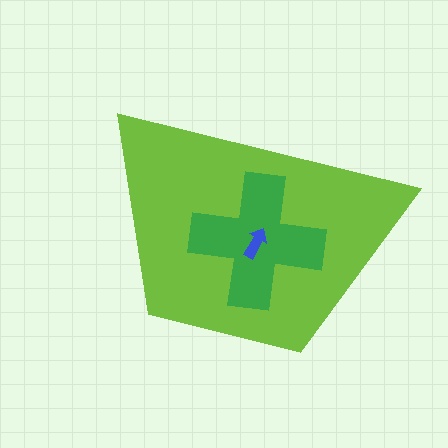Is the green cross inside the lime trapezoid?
Yes.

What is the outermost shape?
The lime trapezoid.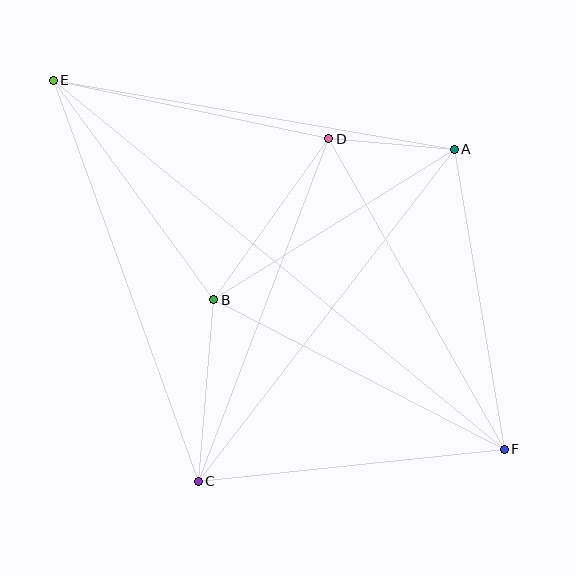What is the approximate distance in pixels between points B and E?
The distance between B and E is approximately 272 pixels.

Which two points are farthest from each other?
Points E and F are farthest from each other.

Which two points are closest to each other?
Points A and D are closest to each other.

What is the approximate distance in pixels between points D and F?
The distance between D and F is approximately 357 pixels.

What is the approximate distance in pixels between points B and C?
The distance between B and C is approximately 182 pixels.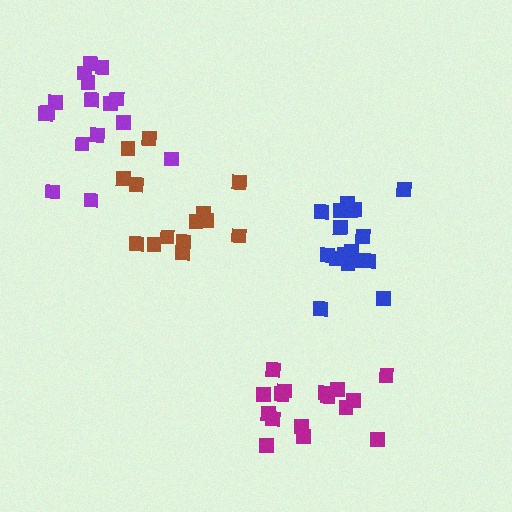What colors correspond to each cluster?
The clusters are colored: brown, purple, magenta, blue.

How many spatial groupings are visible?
There are 4 spatial groupings.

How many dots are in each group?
Group 1: 14 dots, Group 2: 16 dots, Group 3: 16 dots, Group 4: 17 dots (63 total).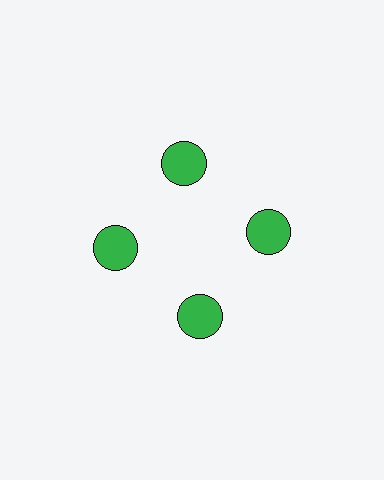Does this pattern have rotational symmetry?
Yes, this pattern has 4-fold rotational symmetry. It looks the same after rotating 90 degrees around the center.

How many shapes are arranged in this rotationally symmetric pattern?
There are 4 shapes, arranged in 4 groups of 1.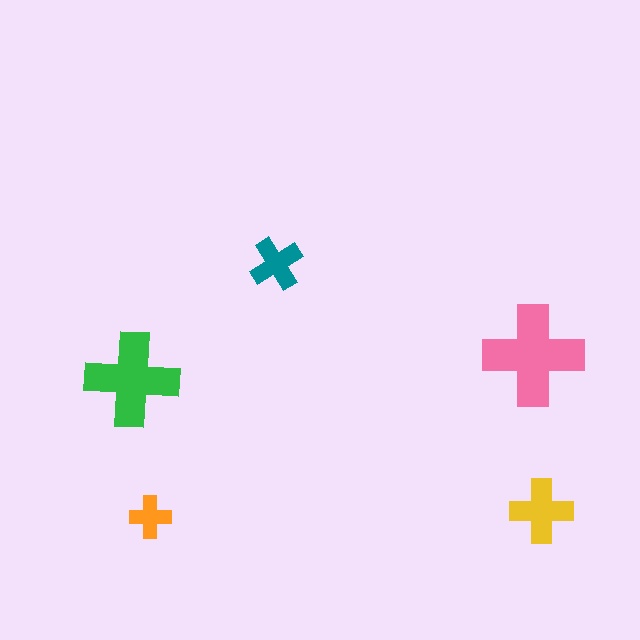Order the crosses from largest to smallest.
the pink one, the green one, the yellow one, the teal one, the orange one.